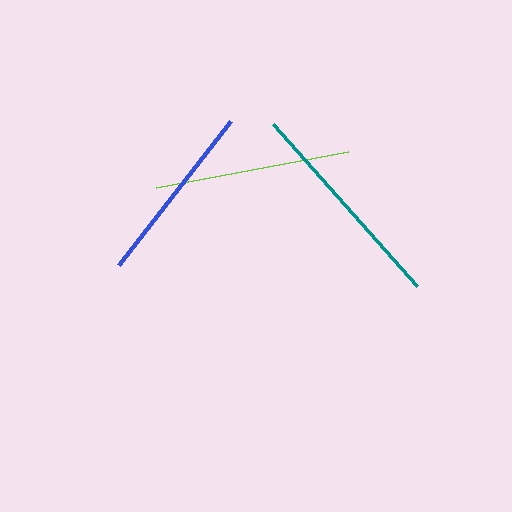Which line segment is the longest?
The teal line is the longest at approximately 217 pixels.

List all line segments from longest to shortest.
From longest to shortest: teal, lime, blue.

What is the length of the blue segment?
The blue segment is approximately 183 pixels long.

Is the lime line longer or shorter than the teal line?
The teal line is longer than the lime line.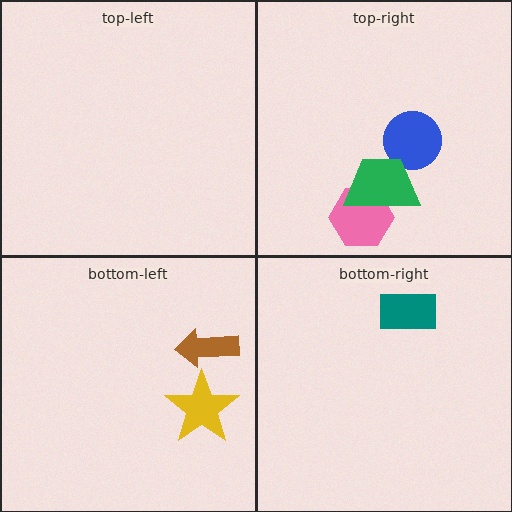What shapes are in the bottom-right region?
The teal rectangle.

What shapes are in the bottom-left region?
The brown arrow, the yellow star.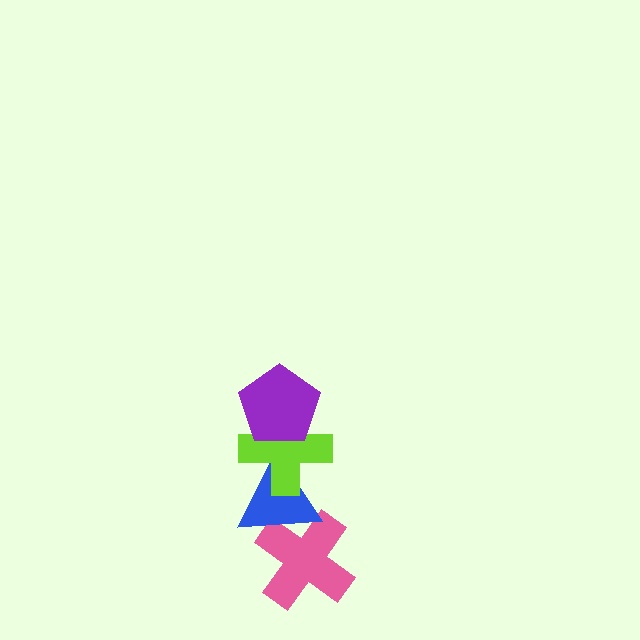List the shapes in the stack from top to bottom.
From top to bottom: the purple pentagon, the lime cross, the blue triangle, the pink cross.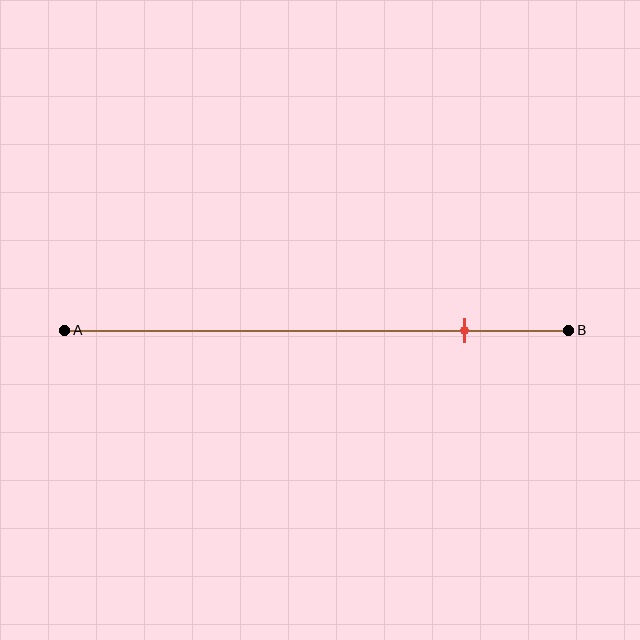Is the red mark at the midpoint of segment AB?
No, the mark is at about 80% from A, not at the 50% midpoint.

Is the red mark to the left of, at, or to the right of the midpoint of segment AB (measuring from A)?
The red mark is to the right of the midpoint of segment AB.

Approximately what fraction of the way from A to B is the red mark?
The red mark is approximately 80% of the way from A to B.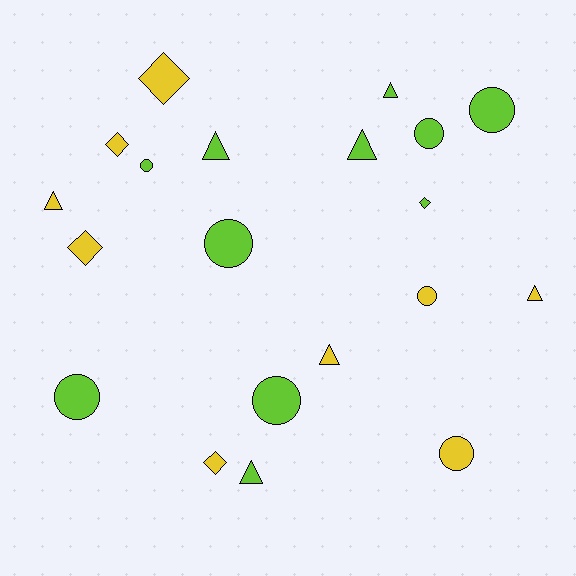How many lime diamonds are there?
There is 1 lime diamond.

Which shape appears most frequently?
Circle, with 8 objects.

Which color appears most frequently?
Lime, with 11 objects.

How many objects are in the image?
There are 20 objects.